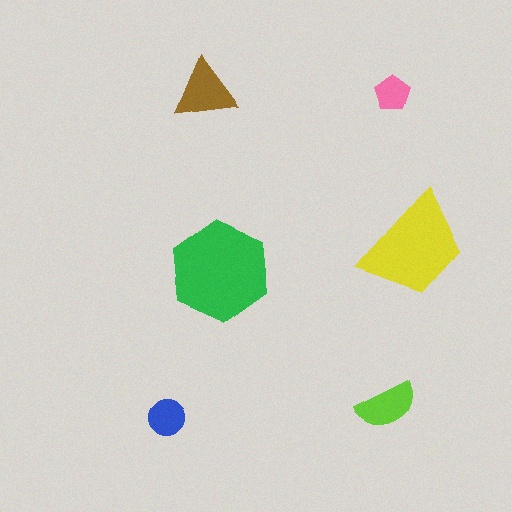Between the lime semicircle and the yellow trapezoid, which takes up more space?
The yellow trapezoid.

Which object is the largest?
The green hexagon.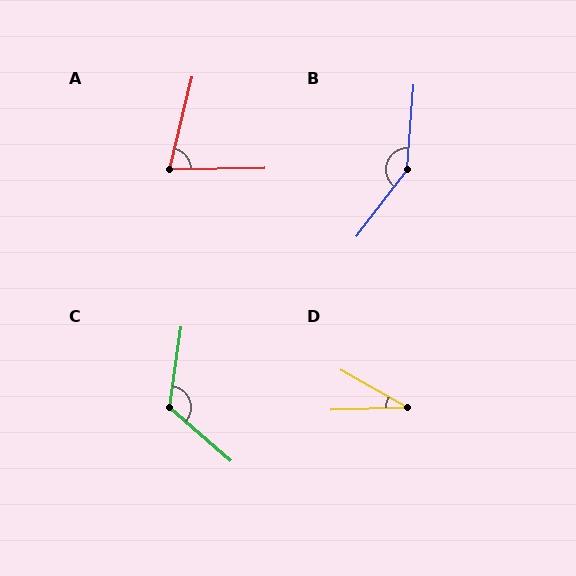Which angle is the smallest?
D, at approximately 31 degrees.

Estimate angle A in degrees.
Approximately 75 degrees.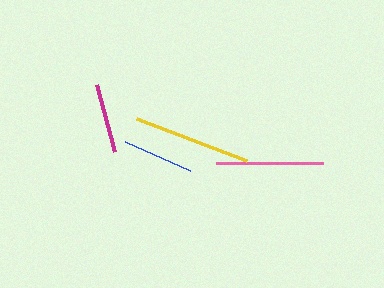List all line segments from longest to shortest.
From longest to shortest: yellow, pink, blue, magenta.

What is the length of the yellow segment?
The yellow segment is approximately 118 pixels long.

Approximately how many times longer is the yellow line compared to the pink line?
The yellow line is approximately 1.1 times the length of the pink line.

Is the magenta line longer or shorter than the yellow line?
The yellow line is longer than the magenta line.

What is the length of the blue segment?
The blue segment is approximately 72 pixels long.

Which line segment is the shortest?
The magenta line is the shortest at approximately 69 pixels.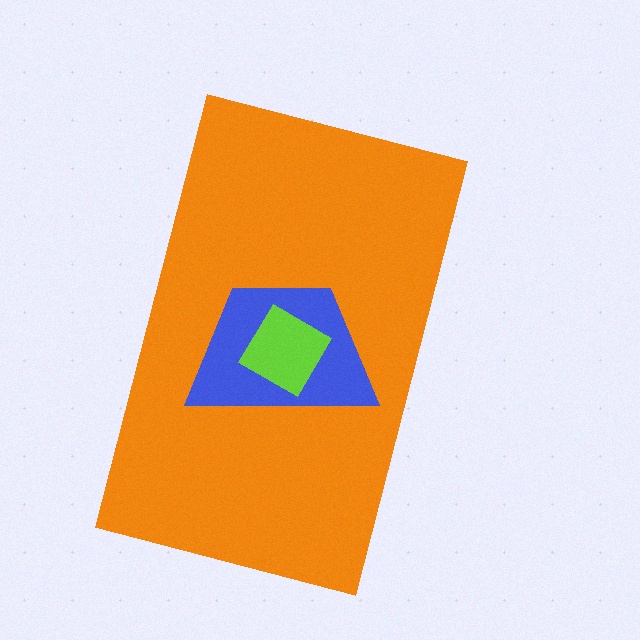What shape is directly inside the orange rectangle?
The blue trapezoid.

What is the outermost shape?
The orange rectangle.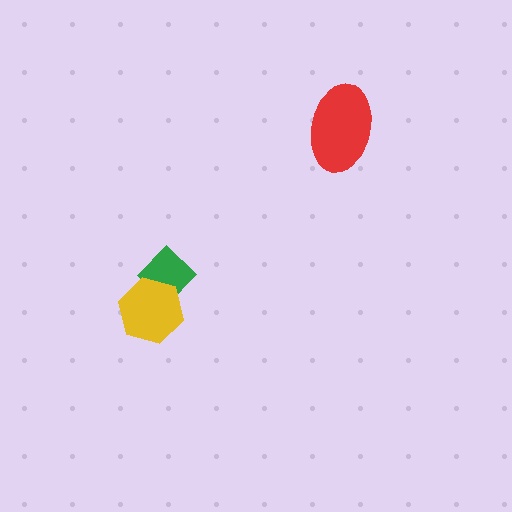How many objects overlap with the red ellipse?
0 objects overlap with the red ellipse.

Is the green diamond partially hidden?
Yes, it is partially covered by another shape.